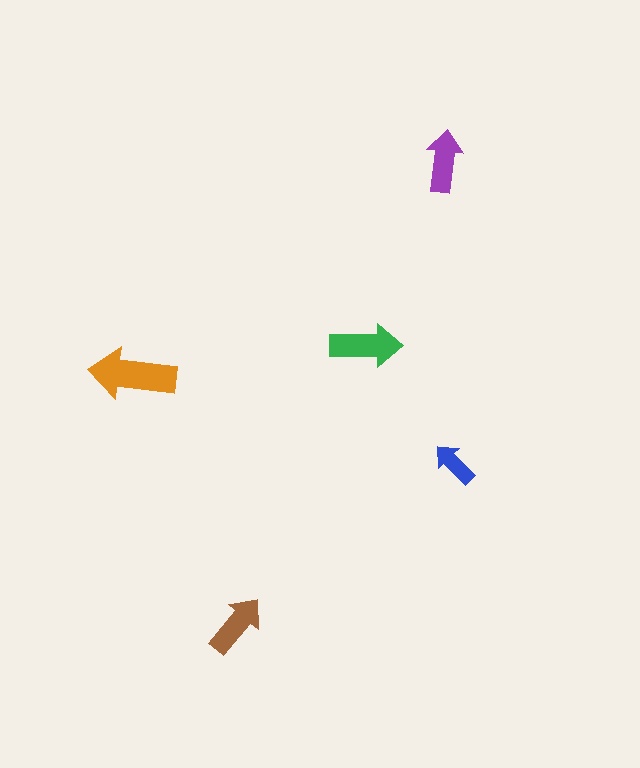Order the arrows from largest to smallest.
the orange one, the green one, the brown one, the purple one, the blue one.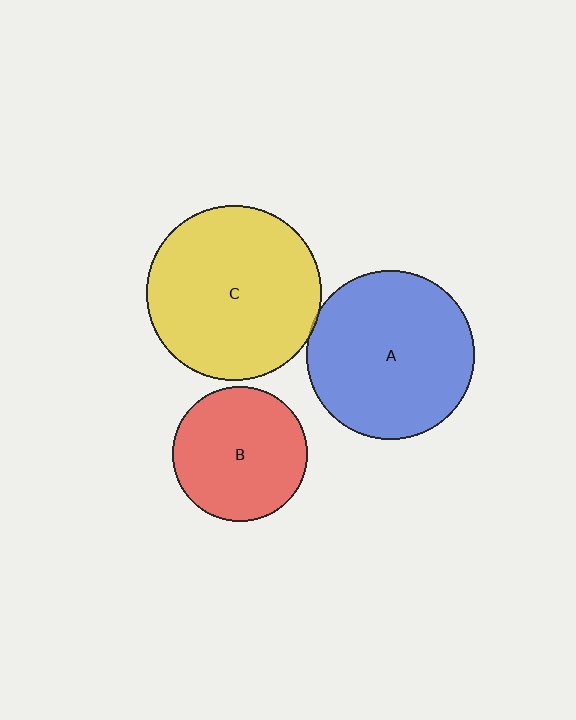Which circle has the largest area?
Circle C (yellow).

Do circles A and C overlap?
Yes.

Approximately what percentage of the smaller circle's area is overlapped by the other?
Approximately 5%.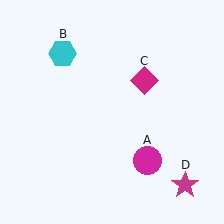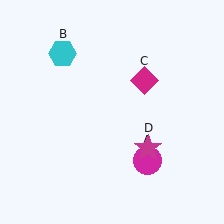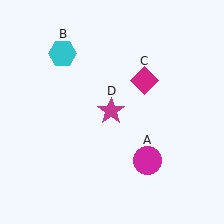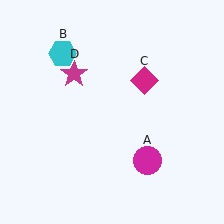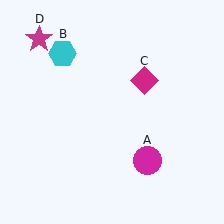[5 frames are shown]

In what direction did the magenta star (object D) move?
The magenta star (object D) moved up and to the left.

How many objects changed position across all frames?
1 object changed position: magenta star (object D).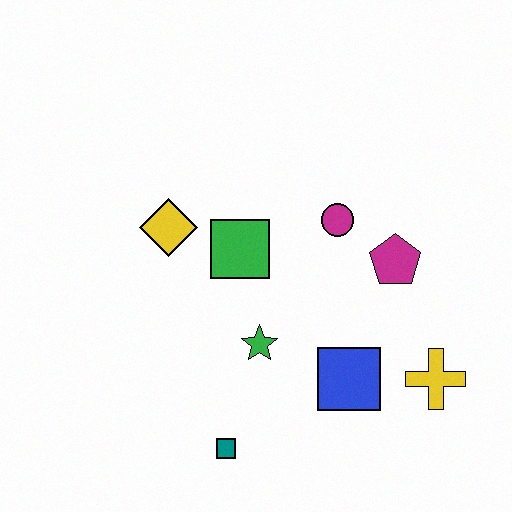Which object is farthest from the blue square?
The yellow diamond is farthest from the blue square.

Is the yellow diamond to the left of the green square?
Yes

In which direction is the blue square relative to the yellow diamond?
The blue square is to the right of the yellow diamond.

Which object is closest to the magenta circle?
The magenta pentagon is closest to the magenta circle.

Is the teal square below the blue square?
Yes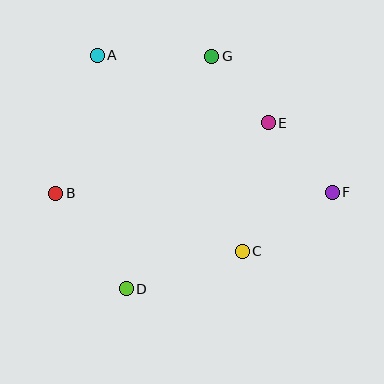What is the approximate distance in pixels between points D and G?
The distance between D and G is approximately 248 pixels.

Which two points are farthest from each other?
Points B and F are farthest from each other.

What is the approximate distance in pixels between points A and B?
The distance between A and B is approximately 144 pixels.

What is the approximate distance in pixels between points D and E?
The distance between D and E is approximately 219 pixels.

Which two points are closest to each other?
Points E and G are closest to each other.